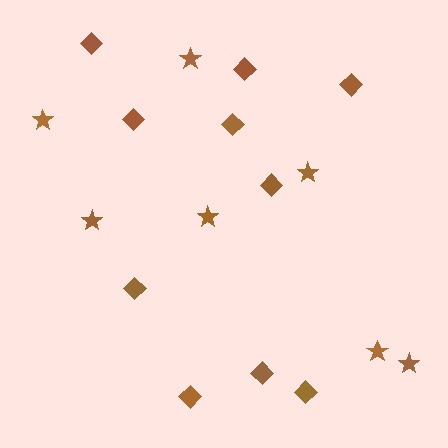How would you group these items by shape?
There are 2 groups: one group of diamonds (10) and one group of stars (7).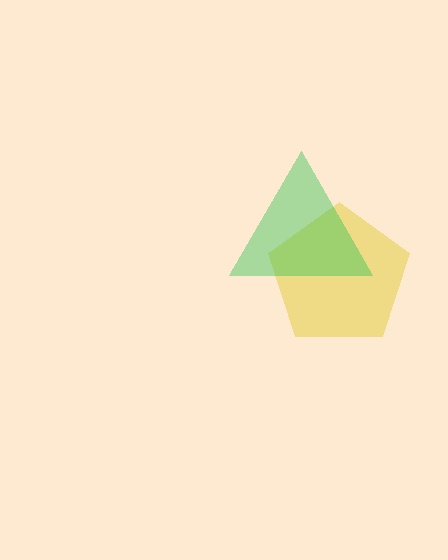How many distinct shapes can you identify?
There are 2 distinct shapes: a yellow pentagon, a green triangle.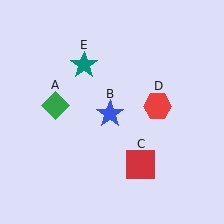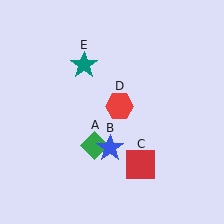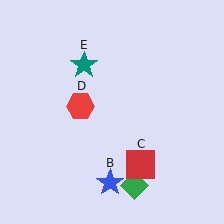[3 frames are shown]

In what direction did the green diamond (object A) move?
The green diamond (object A) moved down and to the right.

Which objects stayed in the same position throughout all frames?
Red square (object C) and teal star (object E) remained stationary.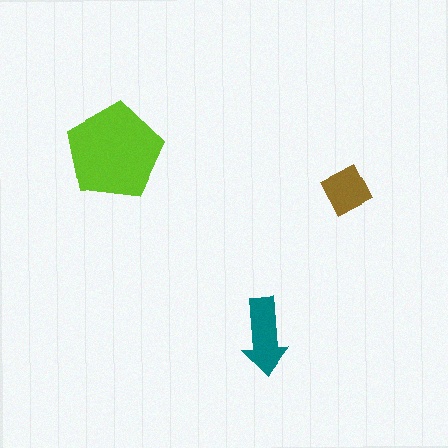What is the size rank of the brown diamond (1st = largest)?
3rd.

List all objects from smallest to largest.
The brown diamond, the teal arrow, the lime pentagon.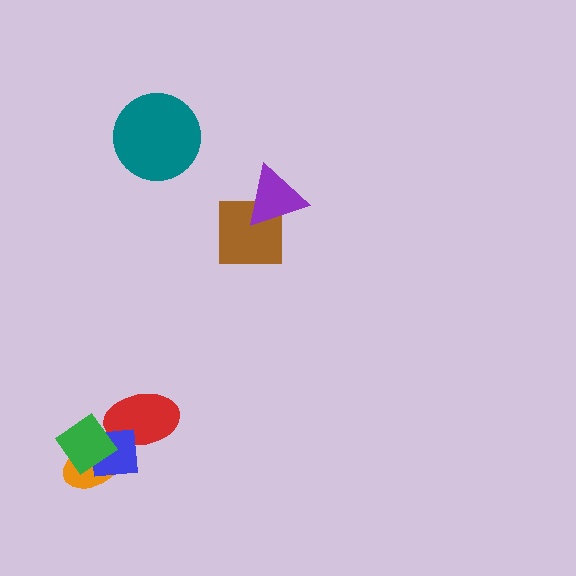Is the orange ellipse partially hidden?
Yes, it is partially covered by another shape.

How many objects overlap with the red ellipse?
2 objects overlap with the red ellipse.